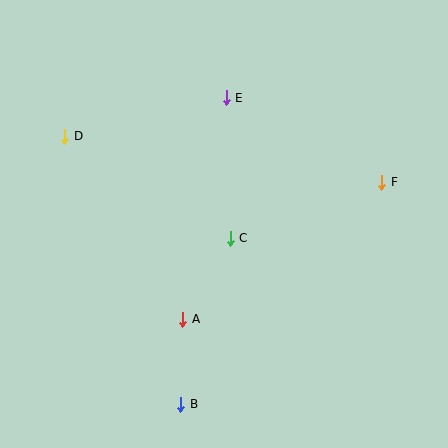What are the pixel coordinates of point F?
Point F is at (382, 182).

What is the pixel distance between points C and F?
The distance between C and F is 162 pixels.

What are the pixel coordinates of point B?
Point B is at (181, 404).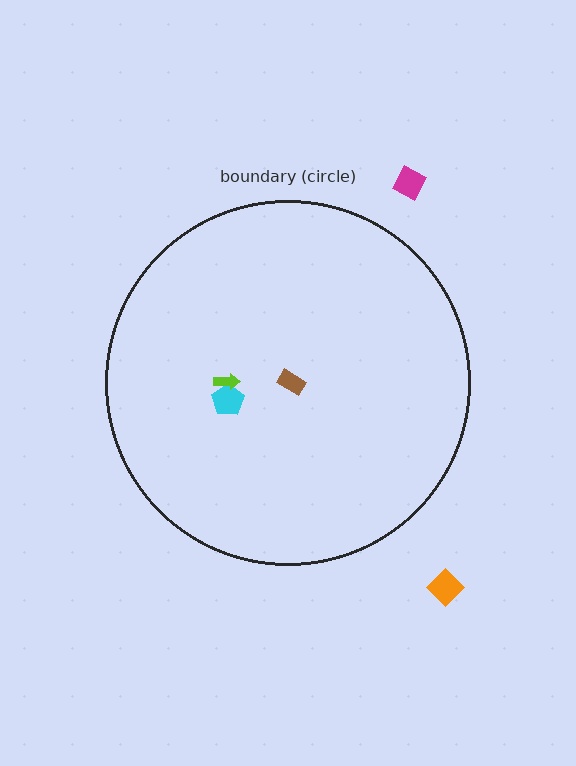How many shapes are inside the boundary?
3 inside, 2 outside.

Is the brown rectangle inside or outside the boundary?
Inside.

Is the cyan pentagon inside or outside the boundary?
Inside.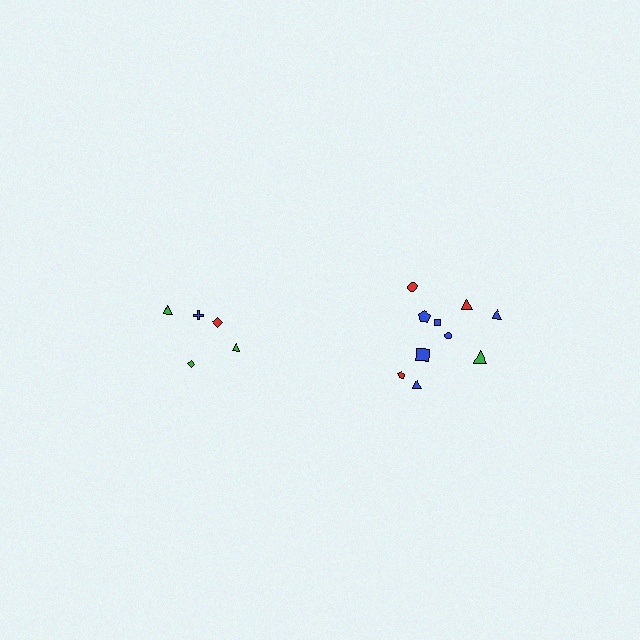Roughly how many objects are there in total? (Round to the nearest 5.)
Roughly 15 objects in total.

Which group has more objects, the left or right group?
The right group.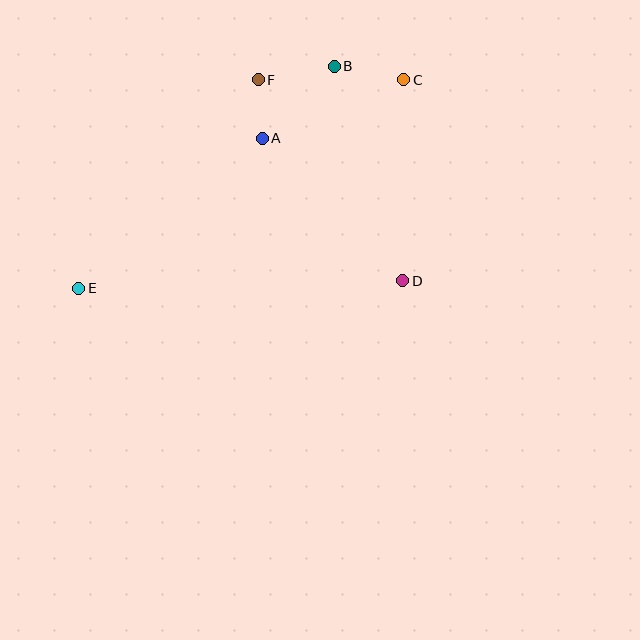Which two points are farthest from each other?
Points C and E are farthest from each other.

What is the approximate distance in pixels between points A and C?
The distance between A and C is approximately 153 pixels.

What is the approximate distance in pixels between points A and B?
The distance between A and B is approximately 102 pixels.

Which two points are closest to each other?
Points A and F are closest to each other.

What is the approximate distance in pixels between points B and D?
The distance between B and D is approximately 225 pixels.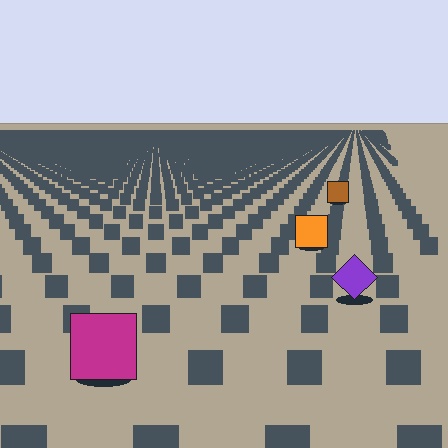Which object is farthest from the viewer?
The brown square is farthest from the viewer. It appears smaller and the ground texture around it is denser.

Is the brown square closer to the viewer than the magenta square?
No. The magenta square is closer — you can tell from the texture gradient: the ground texture is coarser near it.